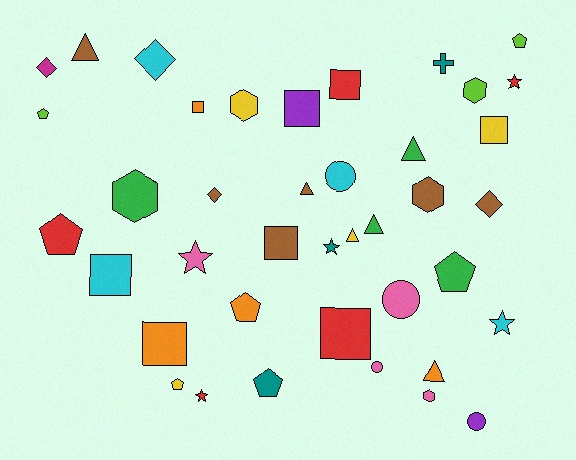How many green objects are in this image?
There are 4 green objects.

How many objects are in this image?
There are 40 objects.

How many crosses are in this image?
There is 1 cross.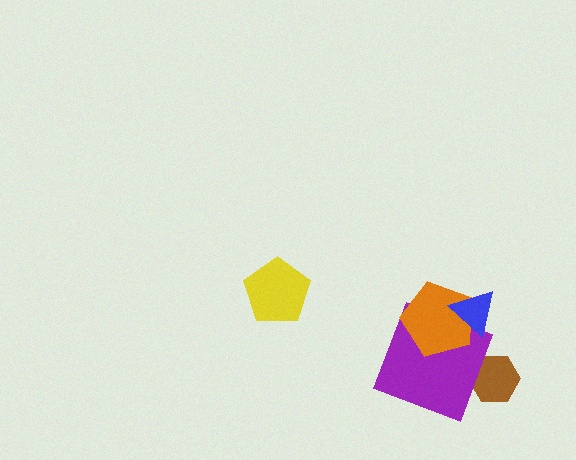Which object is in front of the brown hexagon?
The purple square is in front of the brown hexagon.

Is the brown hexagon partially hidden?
Yes, it is partially covered by another shape.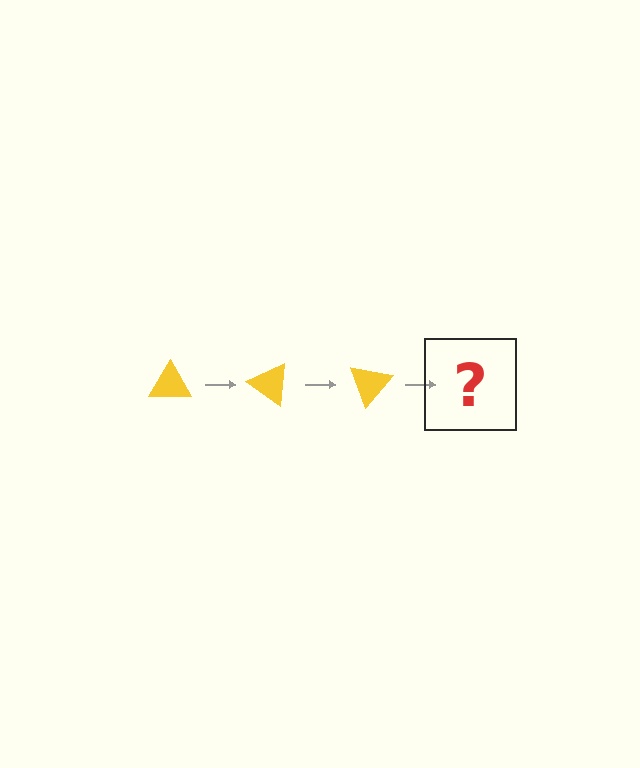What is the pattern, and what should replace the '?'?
The pattern is that the triangle rotates 35 degrees each step. The '?' should be a yellow triangle rotated 105 degrees.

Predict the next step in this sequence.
The next step is a yellow triangle rotated 105 degrees.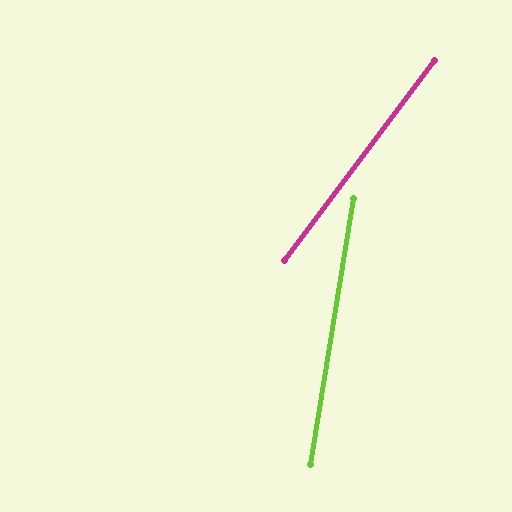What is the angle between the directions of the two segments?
Approximately 28 degrees.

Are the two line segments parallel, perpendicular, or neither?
Neither parallel nor perpendicular — they differ by about 28°.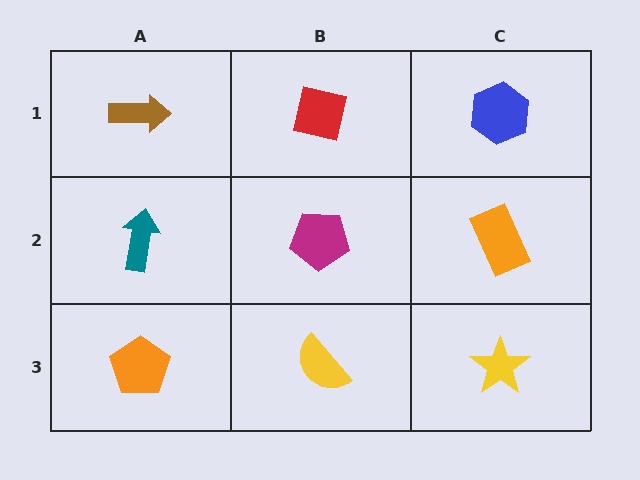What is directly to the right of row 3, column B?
A yellow star.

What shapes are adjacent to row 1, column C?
An orange rectangle (row 2, column C), a red square (row 1, column B).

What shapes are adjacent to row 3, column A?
A teal arrow (row 2, column A), a yellow semicircle (row 3, column B).